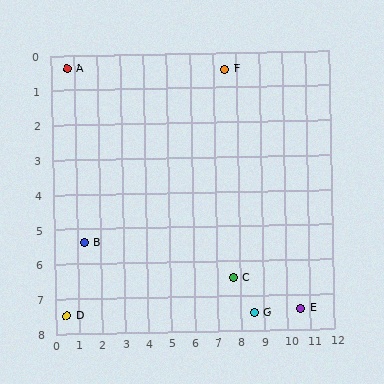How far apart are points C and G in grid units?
Points C and G are about 1.3 grid units apart.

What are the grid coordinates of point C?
Point C is at approximately (7.7, 6.5).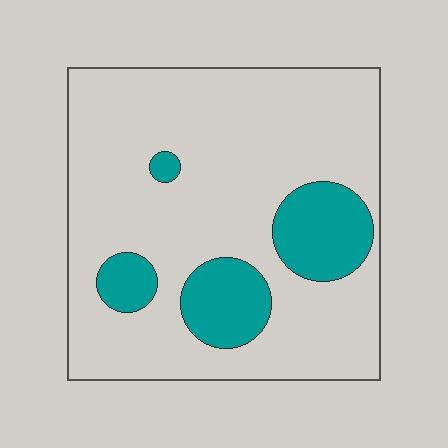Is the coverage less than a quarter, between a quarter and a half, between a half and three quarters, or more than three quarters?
Less than a quarter.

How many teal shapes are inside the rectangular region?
4.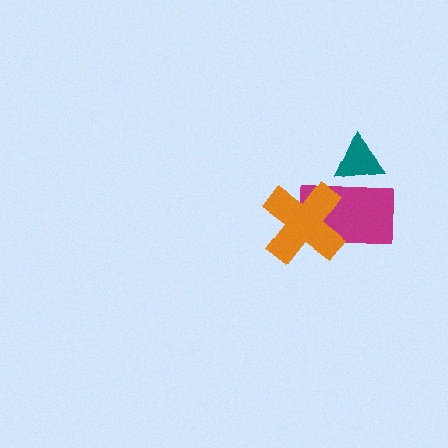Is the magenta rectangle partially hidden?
Yes, it is partially covered by another shape.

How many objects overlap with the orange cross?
1 object overlaps with the orange cross.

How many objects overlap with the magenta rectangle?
2 objects overlap with the magenta rectangle.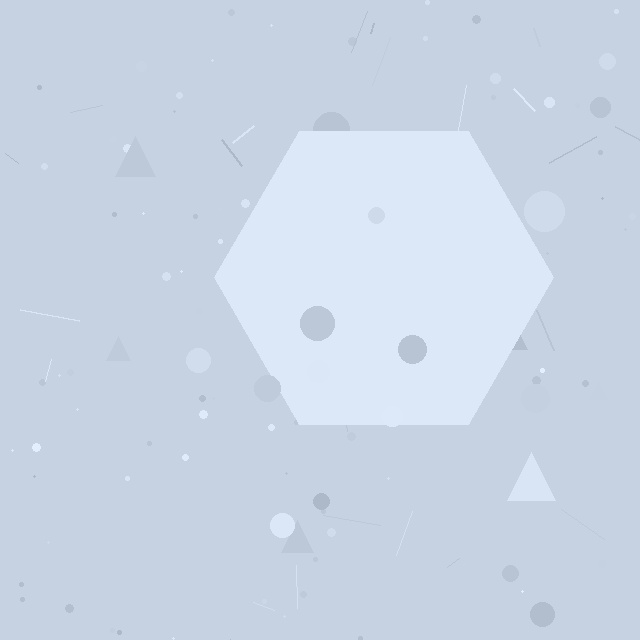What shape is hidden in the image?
A hexagon is hidden in the image.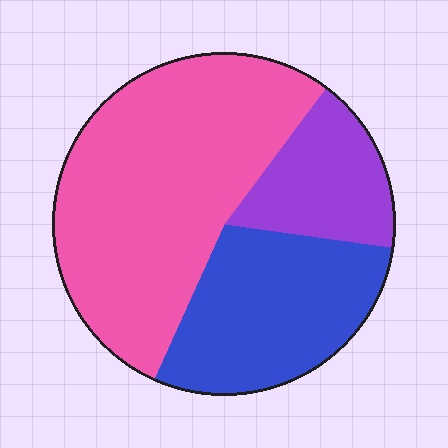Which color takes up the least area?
Purple, at roughly 15%.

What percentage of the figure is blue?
Blue covers roughly 30% of the figure.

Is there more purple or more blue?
Blue.